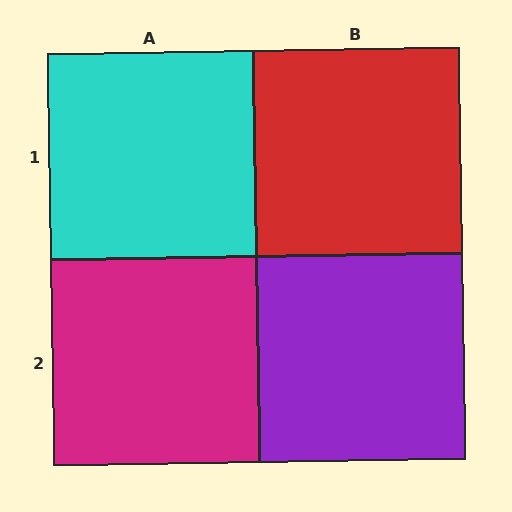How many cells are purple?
1 cell is purple.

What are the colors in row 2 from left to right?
Magenta, purple.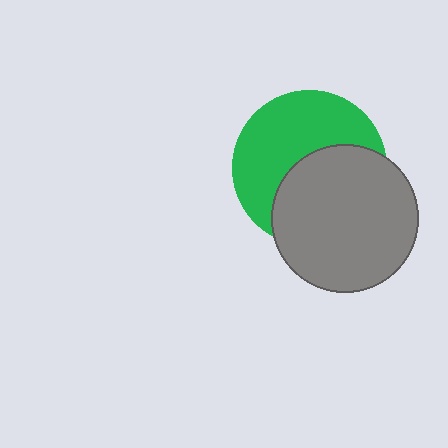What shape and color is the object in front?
The object in front is a gray circle.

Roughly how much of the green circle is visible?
About half of it is visible (roughly 52%).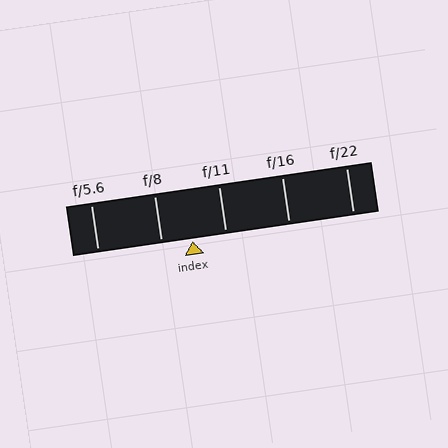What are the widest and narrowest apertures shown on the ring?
The widest aperture shown is f/5.6 and the narrowest is f/22.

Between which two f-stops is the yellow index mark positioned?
The index mark is between f/8 and f/11.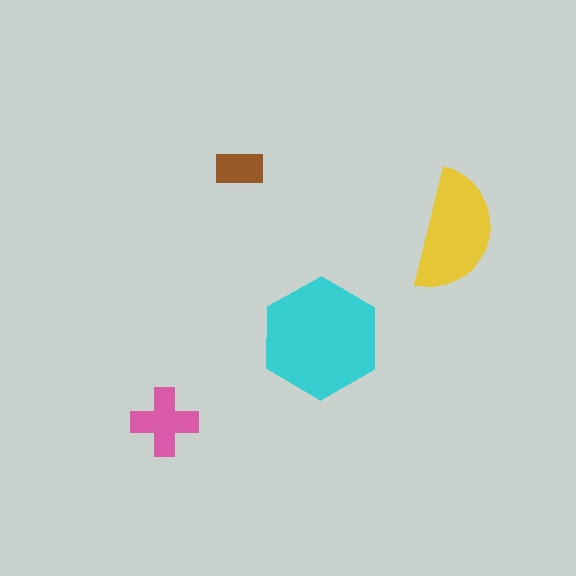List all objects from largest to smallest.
The cyan hexagon, the yellow semicircle, the pink cross, the brown rectangle.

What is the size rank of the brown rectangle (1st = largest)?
4th.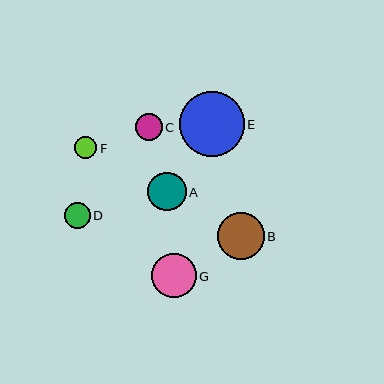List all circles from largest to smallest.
From largest to smallest: E, B, G, A, C, D, F.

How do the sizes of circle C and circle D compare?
Circle C and circle D are approximately the same size.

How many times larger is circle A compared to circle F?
Circle A is approximately 1.7 times the size of circle F.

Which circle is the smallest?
Circle F is the smallest with a size of approximately 23 pixels.